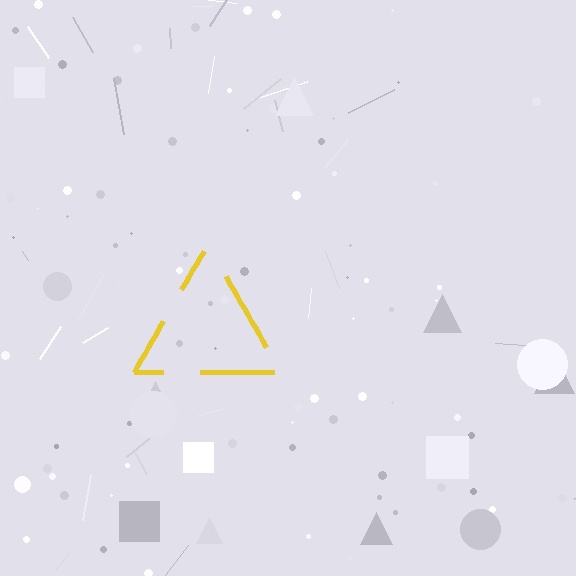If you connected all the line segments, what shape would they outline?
They would outline a triangle.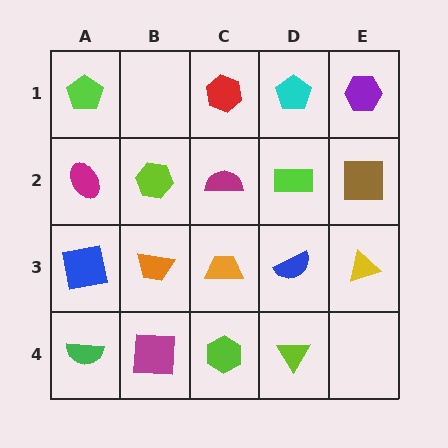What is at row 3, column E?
A yellow triangle.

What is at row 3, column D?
A blue semicircle.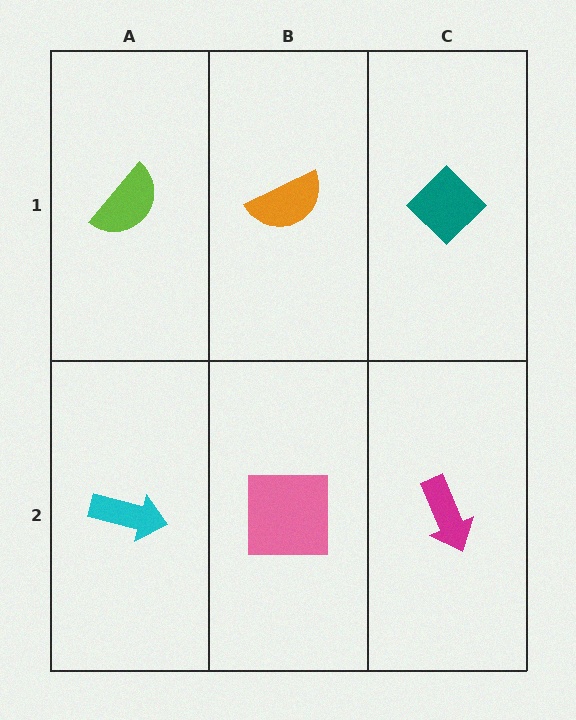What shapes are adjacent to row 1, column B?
A pink square (row 2, column B), a lime semicircle (row 1, column A), a teal diamond (row 1, column C).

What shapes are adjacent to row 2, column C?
A teal diamond (row 1, column C), a pink square (row 2, column B).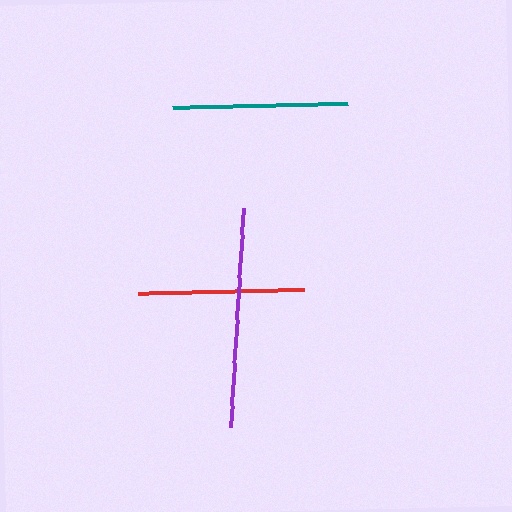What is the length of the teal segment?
The teal segment is approximately 175 pixels long.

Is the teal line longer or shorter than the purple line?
The purple line is longer than the teal line.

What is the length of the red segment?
The red segment is approximately 166 pixels long.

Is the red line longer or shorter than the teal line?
The teal line is longer than the red line.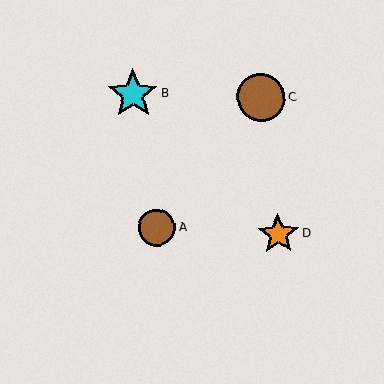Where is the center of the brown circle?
The center of the brown circle is at (157, 228).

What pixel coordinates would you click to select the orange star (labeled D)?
Click at (278, 234) to select the orange star D.